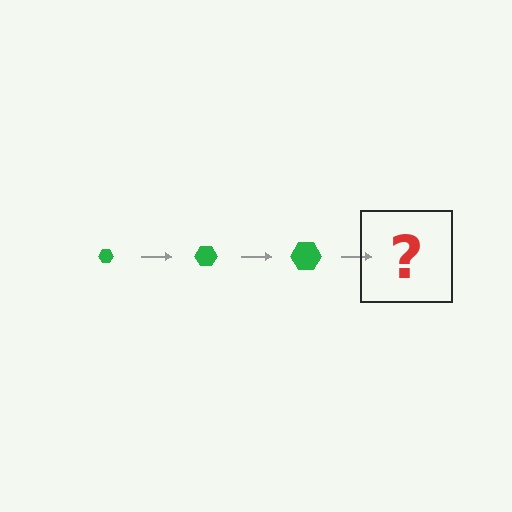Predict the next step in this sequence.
The next step is a green hexagon, larger than the previous one.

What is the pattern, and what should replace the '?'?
The pattern is that the hexagon gets progressively larger each step. The '?' should be a green hexagon, larger than the previous one.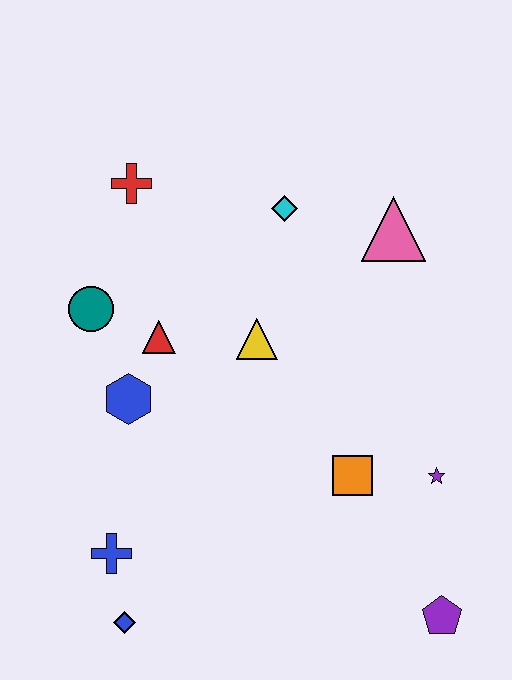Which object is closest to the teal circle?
The red triangle is closest to the teal circle.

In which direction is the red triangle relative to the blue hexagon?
The red triangle is above the blue hexagon.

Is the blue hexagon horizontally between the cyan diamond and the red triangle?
No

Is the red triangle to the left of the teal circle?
No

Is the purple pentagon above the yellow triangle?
No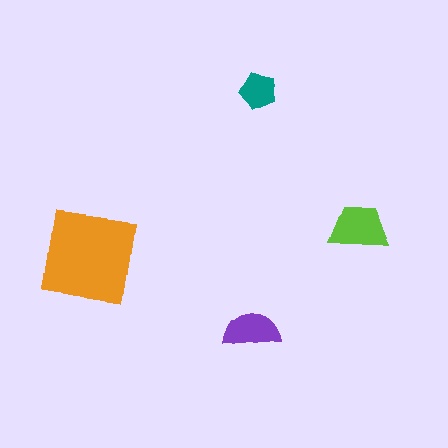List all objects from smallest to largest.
The teal pentagon, the purple semicircle, the lime trapezoid, the orange square.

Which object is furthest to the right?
The lime trapezoid is rightmost.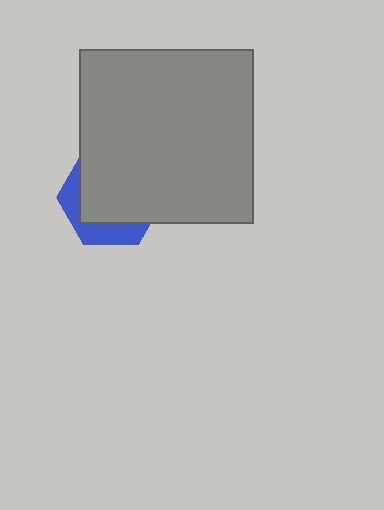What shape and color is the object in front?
The object in front is a gray square.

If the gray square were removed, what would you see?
You would see the complete blue hexagon.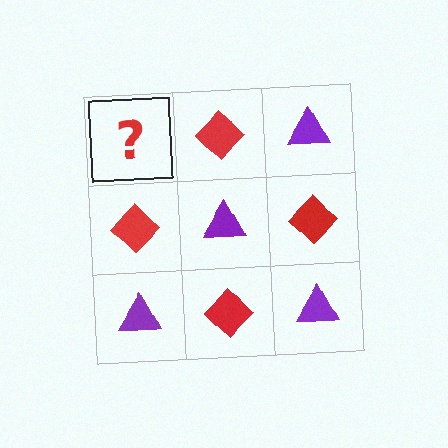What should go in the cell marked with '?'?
The missing cell should contain a purple triangle.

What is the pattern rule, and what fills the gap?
The rule is that it alternates purple triangle and red diamond in a checkerboard pattern. The gap should be filled with a purple triangle.